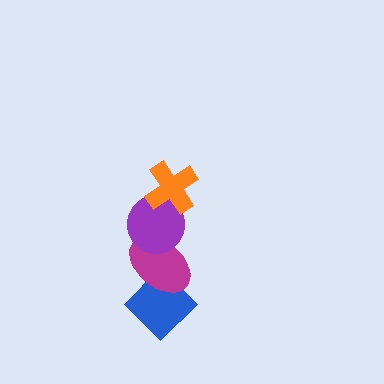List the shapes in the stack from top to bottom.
From top to bottom: the orange cross, the purple circle, the magenta ellipse, the blue diamond.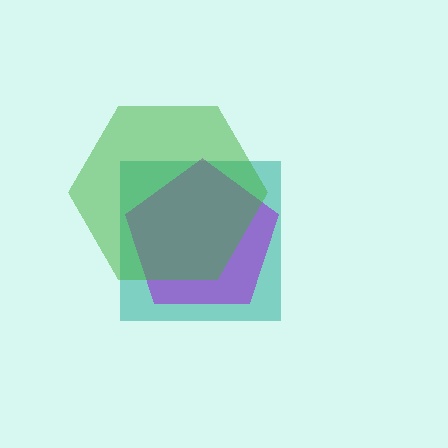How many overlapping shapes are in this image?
There are 3 overlapping shapes in the image.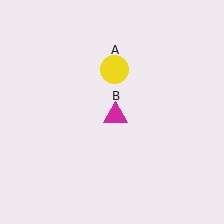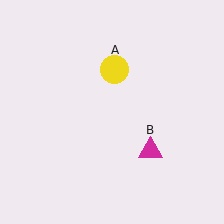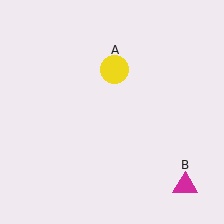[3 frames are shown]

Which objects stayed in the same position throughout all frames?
Yellow circle (object A) remained stationary.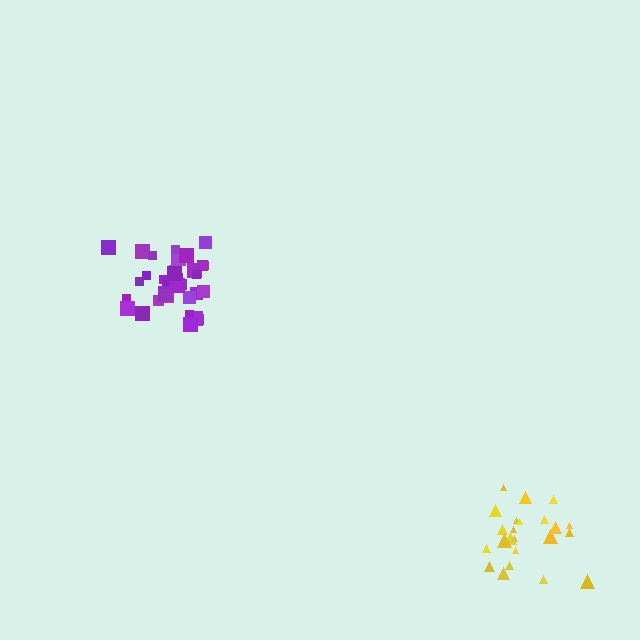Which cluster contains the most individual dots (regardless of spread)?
Purple (35).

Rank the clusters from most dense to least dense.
purple, yellow.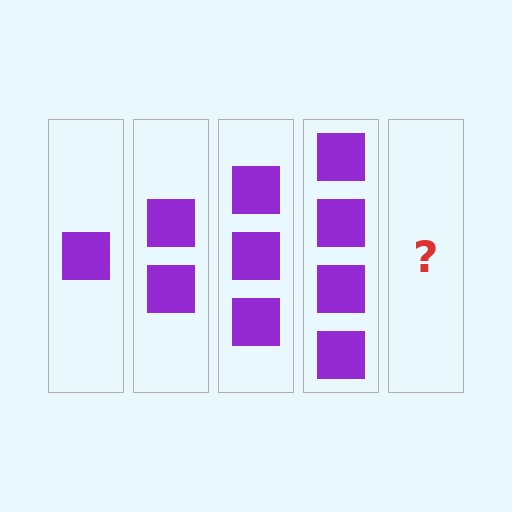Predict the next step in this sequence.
The next step is 5 squares.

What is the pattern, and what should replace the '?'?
The pattern is that each step adds one more square. The '?' should be 5 squares.